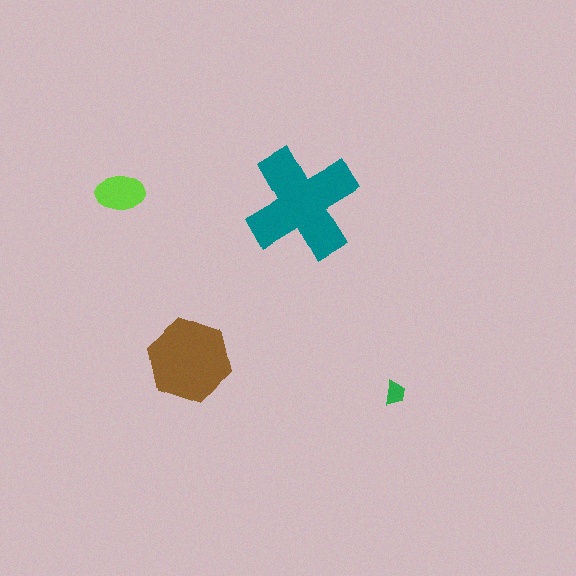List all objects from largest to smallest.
The teal cross, the brown hexagon, the lime ellipse, the green trapezoid.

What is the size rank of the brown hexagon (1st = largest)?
2nd.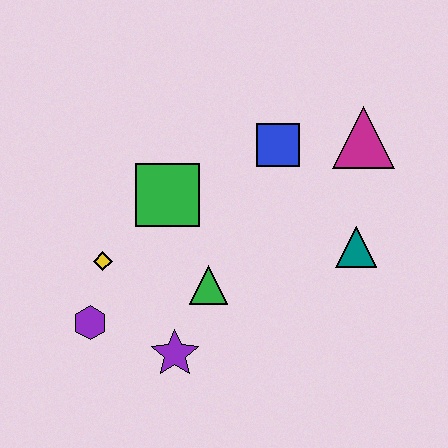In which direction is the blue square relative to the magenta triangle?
The blue square is to the left of the magenta triangle.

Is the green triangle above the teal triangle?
No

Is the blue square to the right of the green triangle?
Yes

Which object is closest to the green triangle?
The purple star is closest to the green triangle.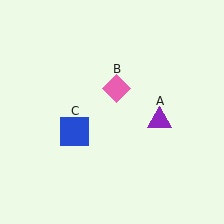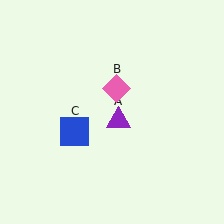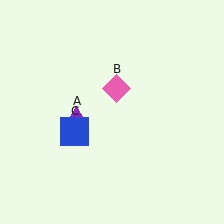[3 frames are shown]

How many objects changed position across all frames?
1 object changed position: purple triangle (object A).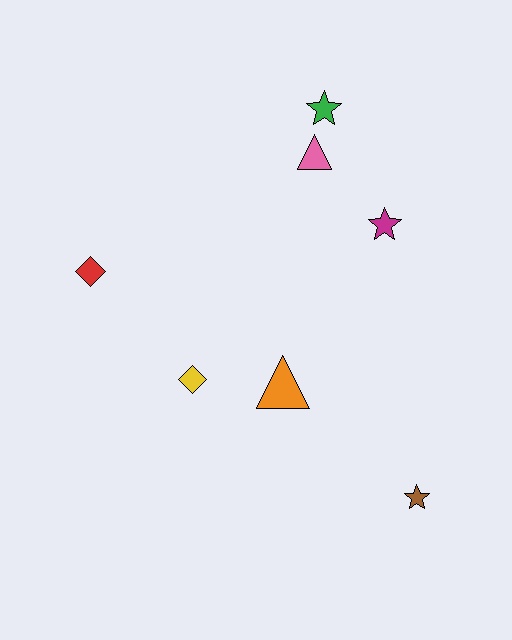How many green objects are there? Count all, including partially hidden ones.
There is 1 green object.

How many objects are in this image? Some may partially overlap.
There are 7 objects.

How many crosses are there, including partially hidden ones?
There are no crosses.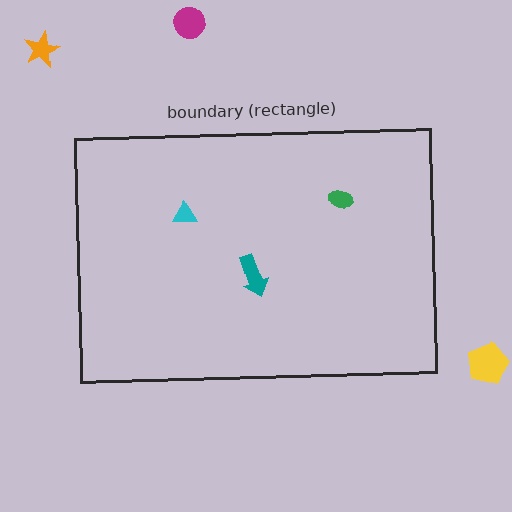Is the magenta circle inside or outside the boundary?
Outside.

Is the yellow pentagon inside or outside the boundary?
Outside.